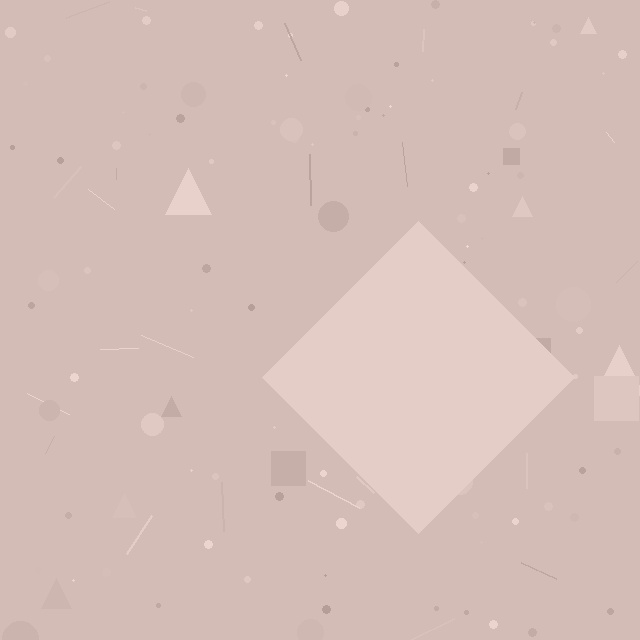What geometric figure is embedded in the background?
A diamond is embedded in the background.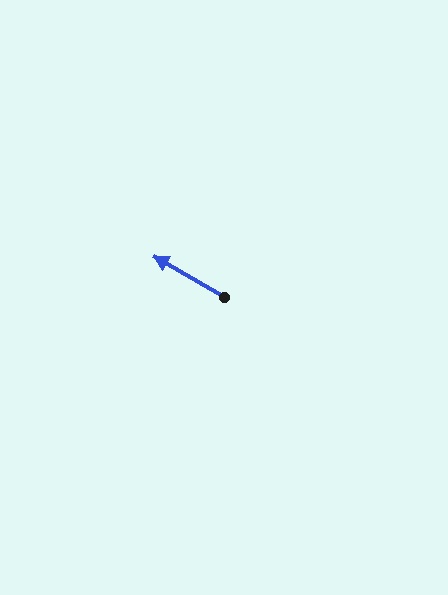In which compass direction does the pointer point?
Northwest.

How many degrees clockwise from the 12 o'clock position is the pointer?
Approximately 300 degrees.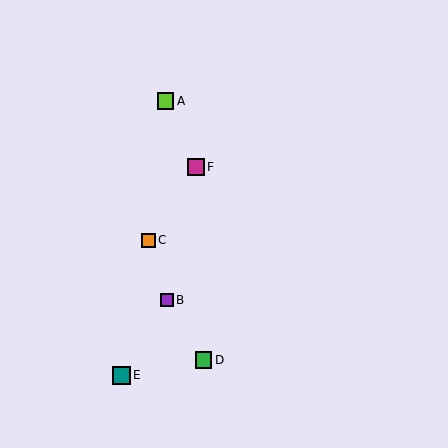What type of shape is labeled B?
Shape B is a purple square.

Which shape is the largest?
The teal square (labeled E) is the largest.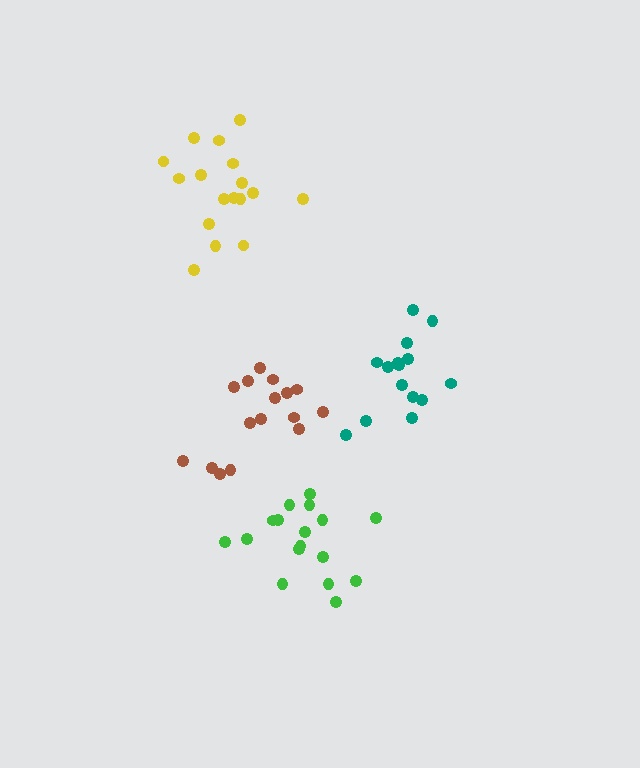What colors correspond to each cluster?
The clusters are colored: brown, green, teal, yellow.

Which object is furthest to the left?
The yellow cluster is leftmost.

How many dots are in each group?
Group 1: 16 dots, Group 2: 17 dots, Group 3: 15 dots, Group 4: 17 dots (65 total).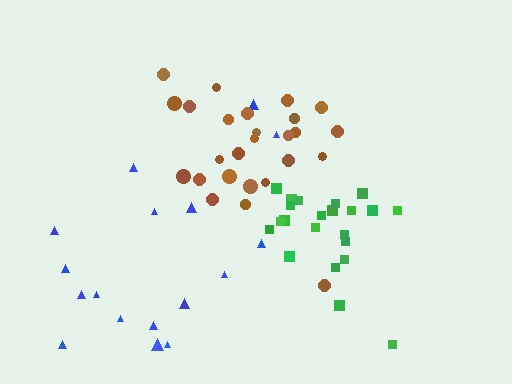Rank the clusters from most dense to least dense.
green, brown, blue.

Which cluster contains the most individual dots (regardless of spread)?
Brown (27).